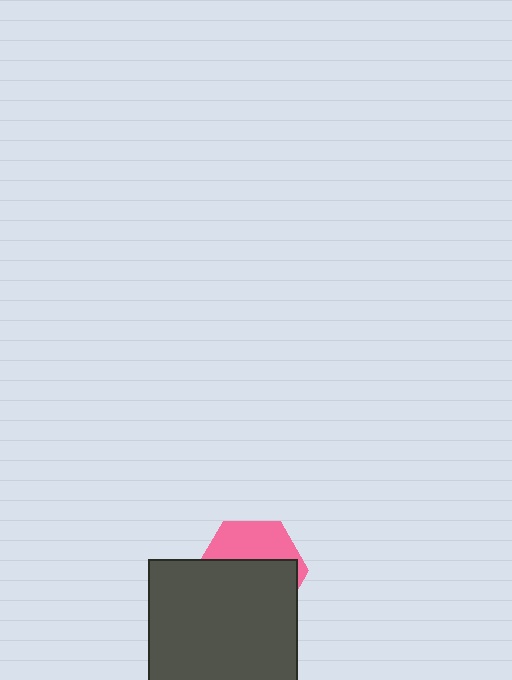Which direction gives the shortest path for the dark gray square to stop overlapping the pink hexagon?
Moving down gives the shortest separation.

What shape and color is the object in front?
The object in front is a dark gray square.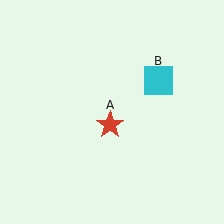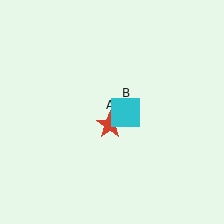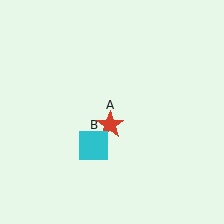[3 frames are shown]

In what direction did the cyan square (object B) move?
The cyan square (object B) moved down and to the left.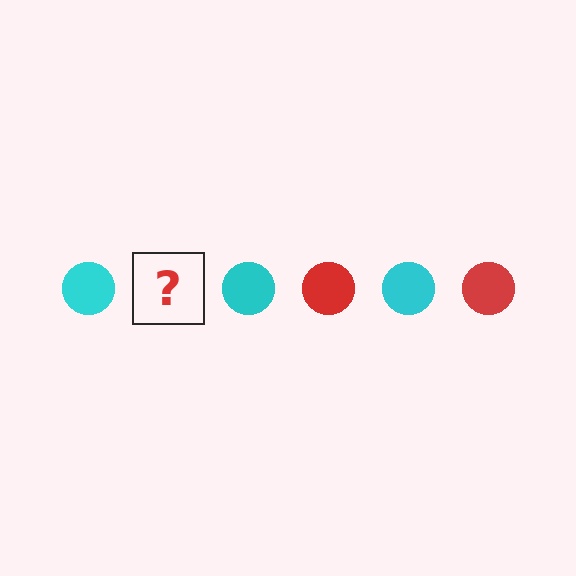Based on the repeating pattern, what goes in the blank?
The blank should be a red circle.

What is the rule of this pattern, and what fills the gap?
The rule is that the pattern cycles through cyan, red circles. The gap should be filled with a red circle.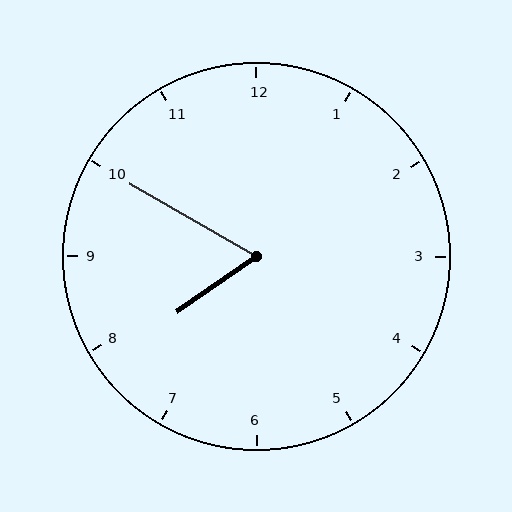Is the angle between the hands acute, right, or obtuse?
It is acute.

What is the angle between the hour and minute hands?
Approximately 65 degrees.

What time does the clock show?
7:50.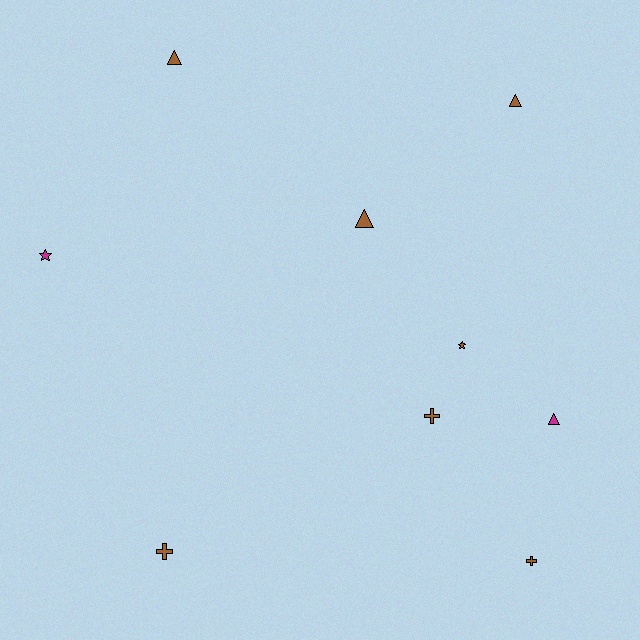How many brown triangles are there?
There are 3 brown triangles.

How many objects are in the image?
There are 9 objects.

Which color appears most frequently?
Brown, with 7 objects.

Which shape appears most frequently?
Triangle, with 4 objects.